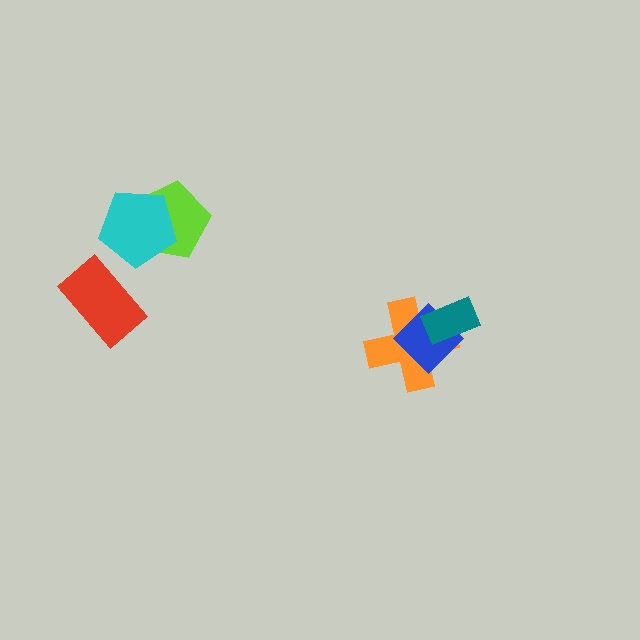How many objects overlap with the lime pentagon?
1 object overlaps with the lime pentagon.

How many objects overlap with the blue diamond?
2 objects overlap with the blue diamond.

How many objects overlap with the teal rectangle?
2 objects overlap with the teal rectangle.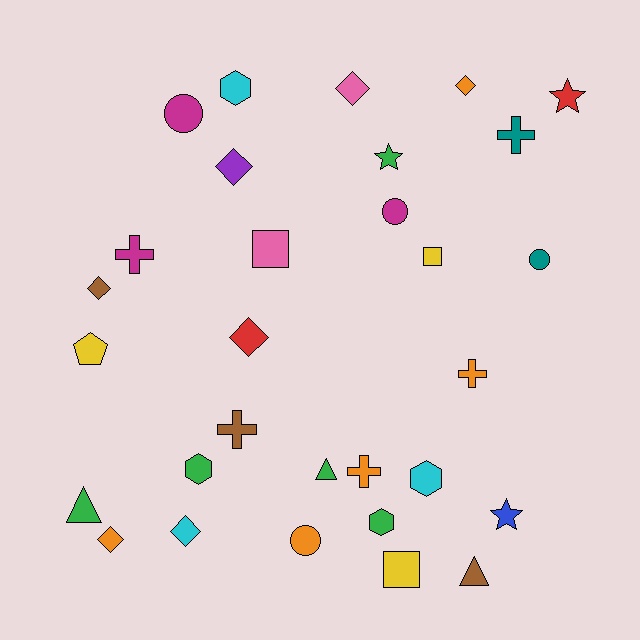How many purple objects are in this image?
There is 1 purple object.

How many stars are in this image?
There are 3 stars.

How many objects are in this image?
There are 30 objects.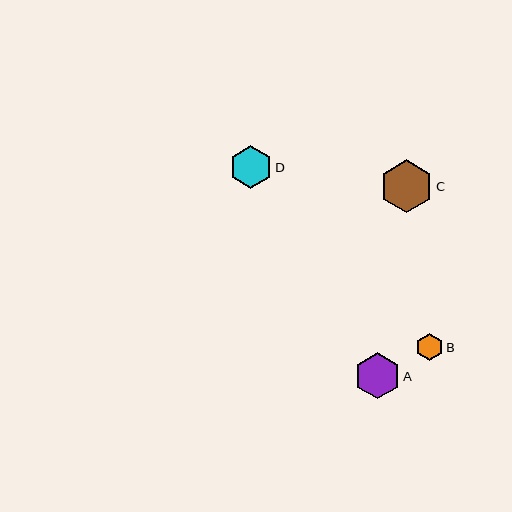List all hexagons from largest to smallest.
From largest to smallest: C, A, D, B.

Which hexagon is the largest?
Hexagon C is the largest with a size of approximately 53 pixels.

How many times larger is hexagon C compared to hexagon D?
Hexagon C is approximately 1.2 times the size of hexagon D.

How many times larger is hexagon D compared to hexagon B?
Hexagon D is approximately 1.6 times the size of hexagon B.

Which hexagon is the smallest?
Hexagon B is the smallest with a size of approximately 27 pixels.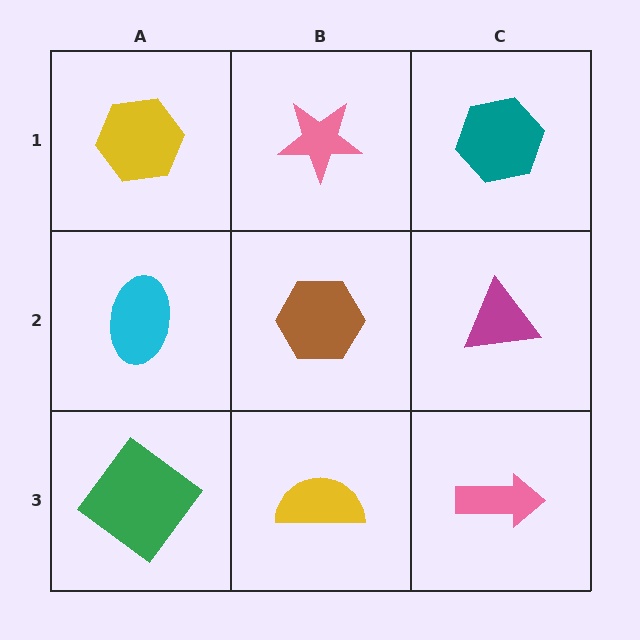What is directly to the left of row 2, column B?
A cyan ellipse.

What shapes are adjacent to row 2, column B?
A pink star (row 1, column B), a yellow semicircle (row 3, column B), a cyan ellipse (row 2, column A), a magenta triangle (row 2, column C).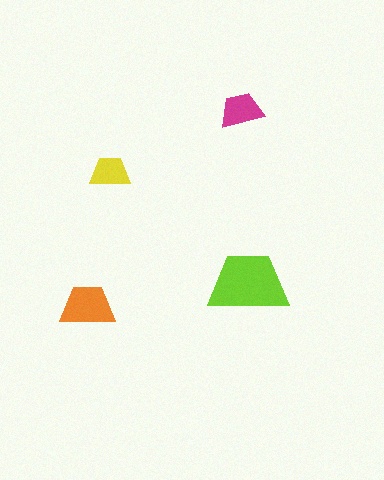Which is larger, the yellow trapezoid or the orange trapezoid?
The orange one.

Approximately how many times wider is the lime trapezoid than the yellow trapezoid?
About 2 times wider.